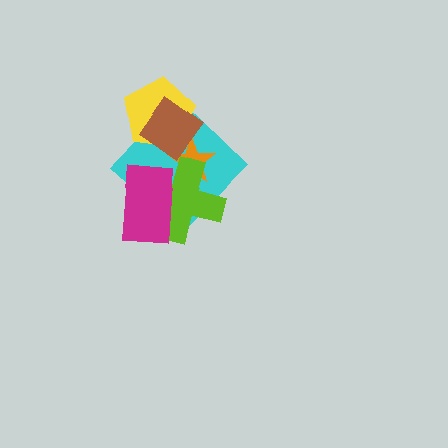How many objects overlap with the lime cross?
3 objects overlap with the lime cross.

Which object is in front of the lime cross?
The magenta rectangle is in front of the lime cross.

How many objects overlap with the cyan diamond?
5 objects overlap with the cyan diamond.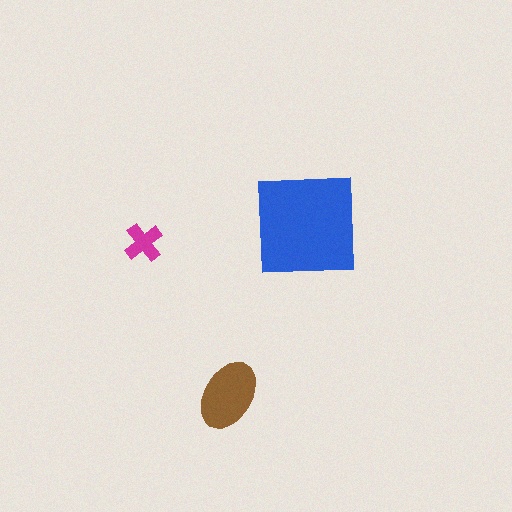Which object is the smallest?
The magenta cross.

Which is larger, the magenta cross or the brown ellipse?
The brown ellipse.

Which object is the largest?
The blue square.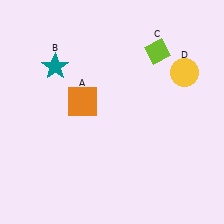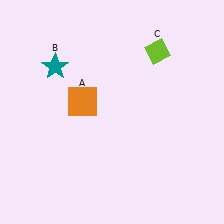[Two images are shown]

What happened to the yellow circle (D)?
The yellow circle (D) was removed in Image 2. It was in the top-right area of Image 1.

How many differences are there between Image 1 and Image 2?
There is 1 difference between the two images.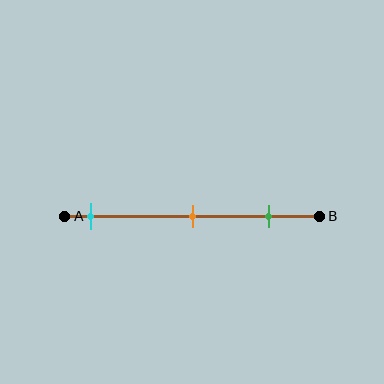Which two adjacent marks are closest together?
The orange and green marks are the closest adjacent pair.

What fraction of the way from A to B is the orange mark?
The orange mark is approximately 50% (0.5) of the way from A to B.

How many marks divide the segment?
There are 3 marks dividing the segment.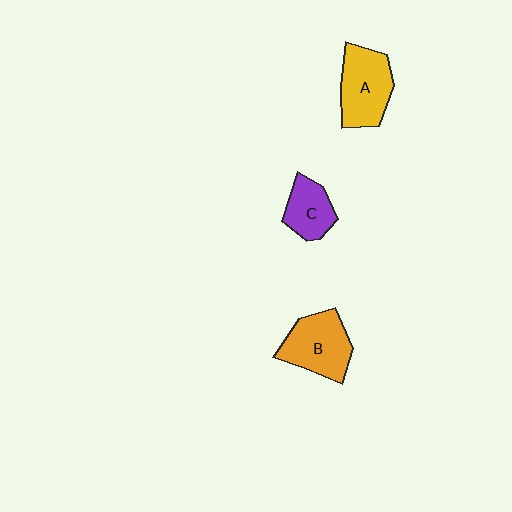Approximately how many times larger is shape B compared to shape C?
Approximately 1.5 times.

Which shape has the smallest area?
Shape C (purple).